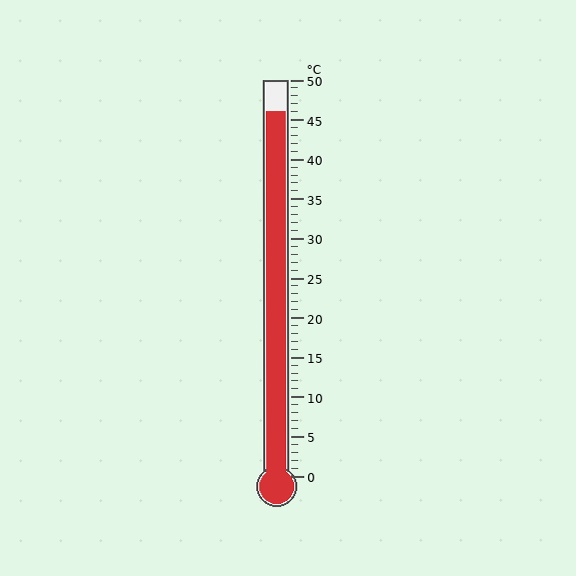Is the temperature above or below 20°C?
The temperature is above 20°C.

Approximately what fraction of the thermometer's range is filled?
The thermometer is filled to approximately 90% of its range.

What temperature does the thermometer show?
The thermometer shows approximately 46°C.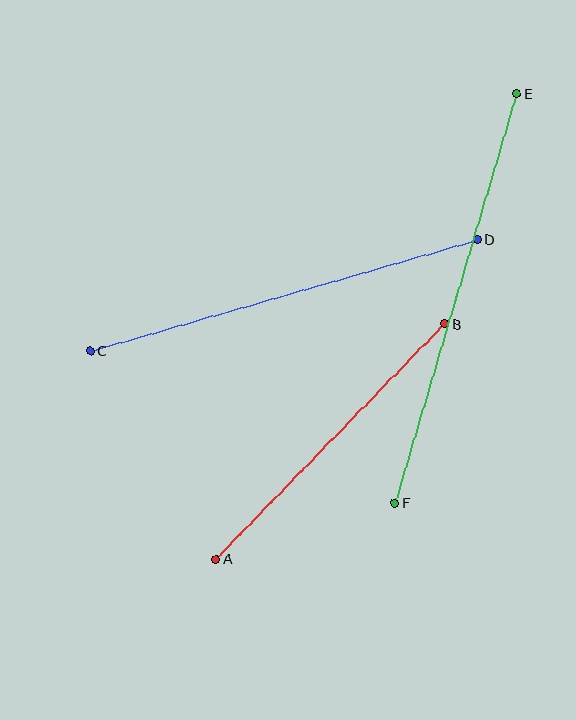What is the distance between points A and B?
The distance is approximately 328 pixels.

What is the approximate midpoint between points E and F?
The midpoint is at approximately (456, 298) pixels.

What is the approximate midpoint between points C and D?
The midpoint is at approximately (284, 295) pixels.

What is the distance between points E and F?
The distance is approximately 427 pixels.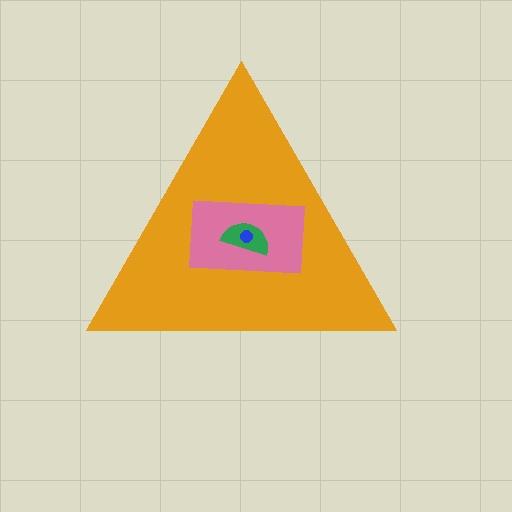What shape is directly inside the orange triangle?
The pink rectangle.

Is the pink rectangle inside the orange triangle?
Yes.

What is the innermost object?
The blue circle.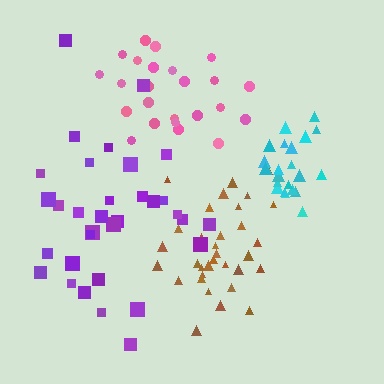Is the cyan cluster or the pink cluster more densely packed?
Cyan.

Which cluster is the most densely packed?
Cyan.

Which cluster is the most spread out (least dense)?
Purple.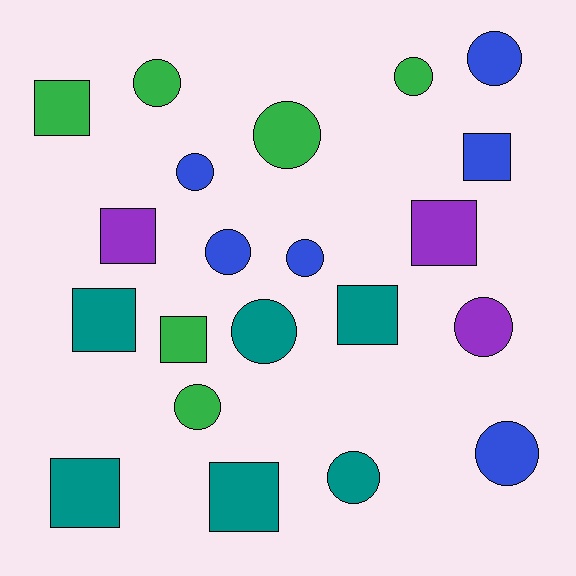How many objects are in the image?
There are 21 objects.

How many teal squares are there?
There are 4 teal squares.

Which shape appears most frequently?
Circle, with 12 objects.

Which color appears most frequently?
Green, with 6 objects.